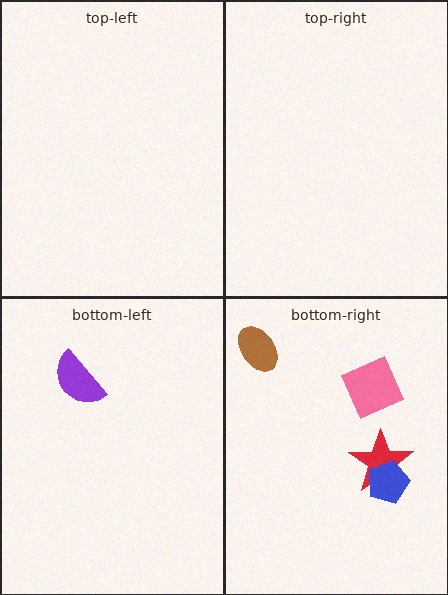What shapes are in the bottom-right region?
The pink square, the red star, the blue pentagon, the brown ellipse.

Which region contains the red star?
The bottom-right region.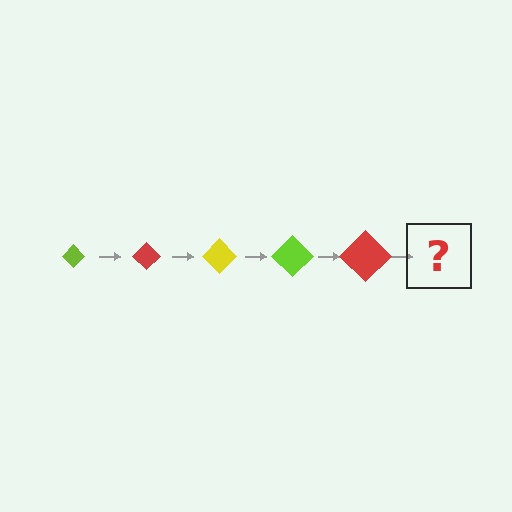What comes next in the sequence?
The next element should be a yellow diamond, larger than the previous one.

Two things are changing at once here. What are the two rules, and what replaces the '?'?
The two rules are that the diamond grows larger each step and the color cycles through lime, red, and yellow. The '?' should be a yellow diamond, larger than the previous one.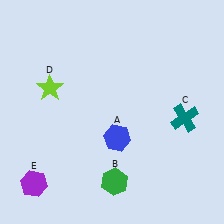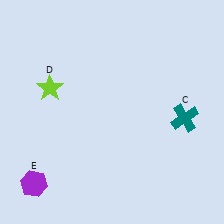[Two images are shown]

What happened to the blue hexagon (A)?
The blue hexagon (A) was removed in Image 2. It was in the bottom-right area of Image 1.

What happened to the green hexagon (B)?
The green hexagon (B) was removed in Image 2. It was in the bottom-right area of Image 1.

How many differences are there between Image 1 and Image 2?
There are 2 differences between the two images.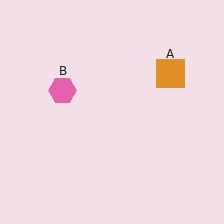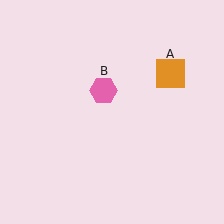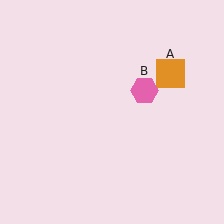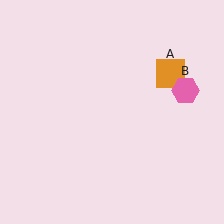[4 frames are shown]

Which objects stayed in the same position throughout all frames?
Orange square (object A) remained stationary.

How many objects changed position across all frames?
1 object changed position: pink hexagon (object B).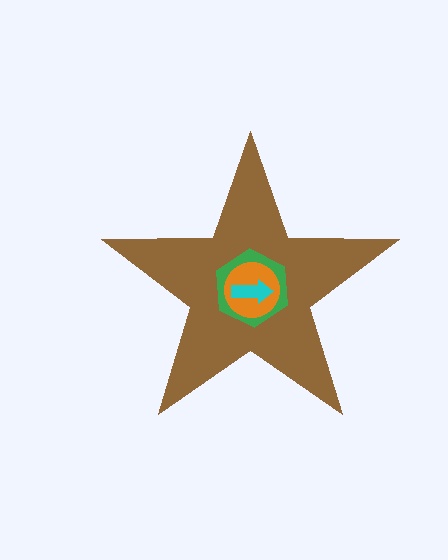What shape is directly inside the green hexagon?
The orange circle.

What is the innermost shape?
The cyan arrow.